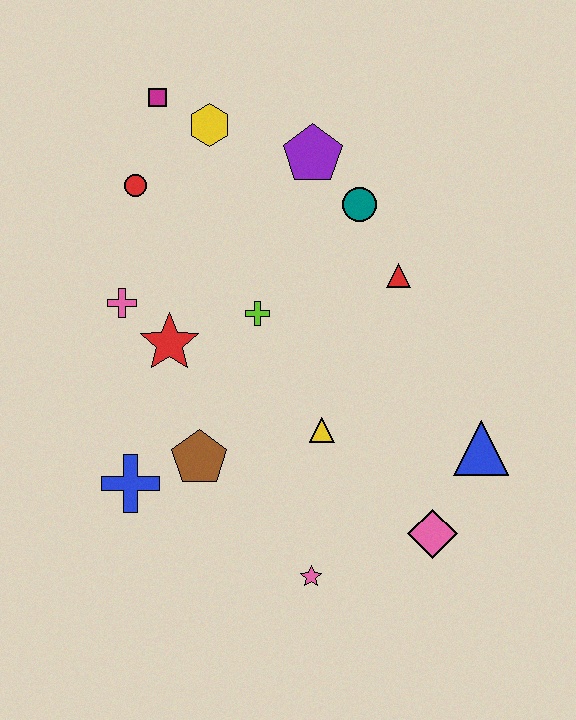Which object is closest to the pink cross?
The red star is closest to the pink cross.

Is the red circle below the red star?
No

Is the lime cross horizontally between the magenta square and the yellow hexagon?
No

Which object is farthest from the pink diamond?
The magenta square is farthest from the pink diamond.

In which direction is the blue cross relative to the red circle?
The blue cross is below the red circle.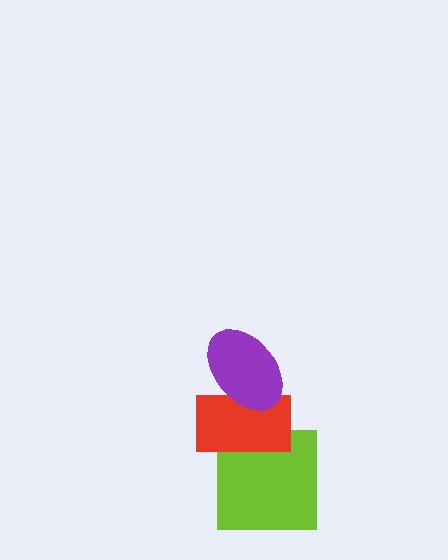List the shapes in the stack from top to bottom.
From top to bottom: the purple ellipse, the red rectangle, the lime square.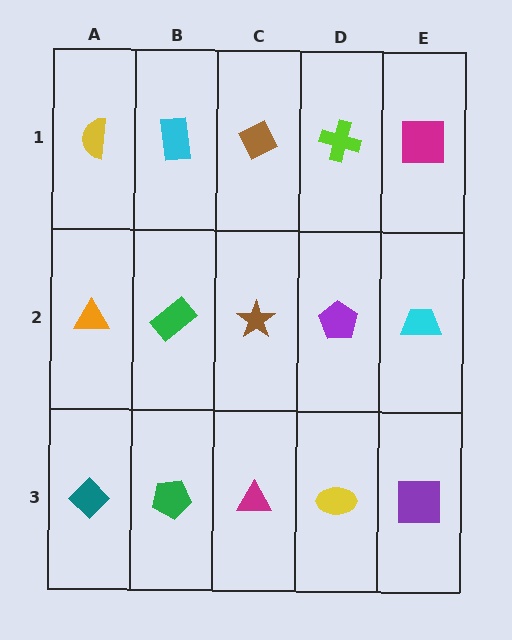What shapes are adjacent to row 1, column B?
A green rectangle (row 2, column B), a yellow semicircle (row 1, column A), a brown diamond (row 1, column C).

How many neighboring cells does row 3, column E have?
2.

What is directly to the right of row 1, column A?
A cyan rectangle.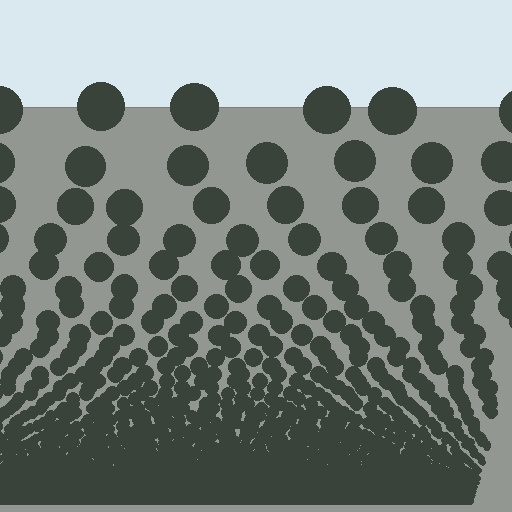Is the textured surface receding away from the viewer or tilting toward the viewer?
The surface appears to tilt toward the viewer. Texture elements get larger and sparser toward the top.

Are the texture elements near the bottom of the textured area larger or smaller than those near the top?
Smaller. The gradient is inverted — elements near the bottom are smaller and denser.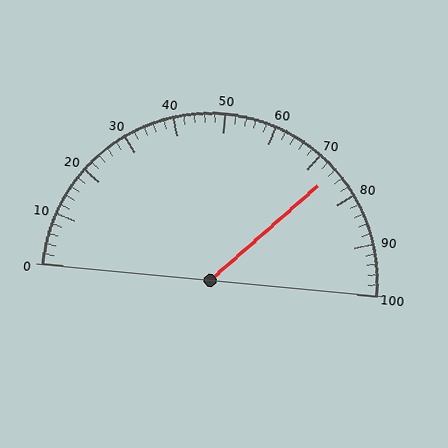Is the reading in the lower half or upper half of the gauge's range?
The reading is in the upper half of the range (0 to 100).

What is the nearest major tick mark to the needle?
The nearest major tick mark is 70.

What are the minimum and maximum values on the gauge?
The gauge ranges from 0 to 100.